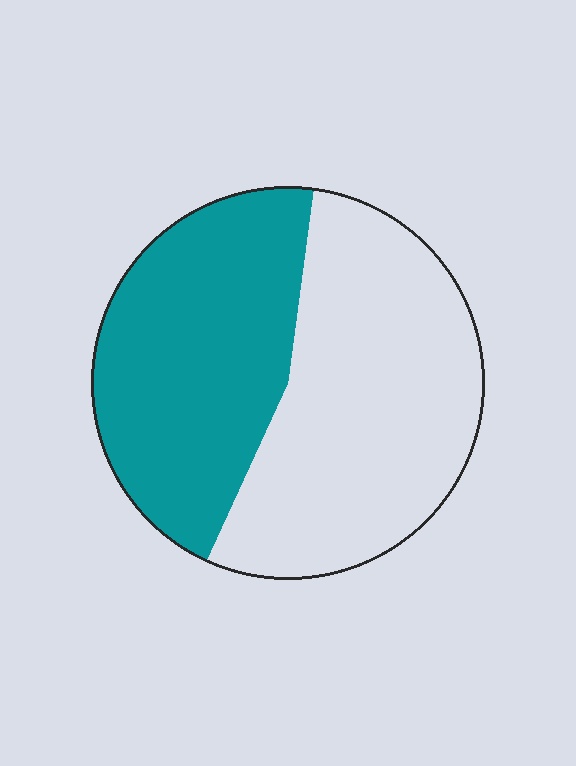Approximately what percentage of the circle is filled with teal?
Approximately 45%.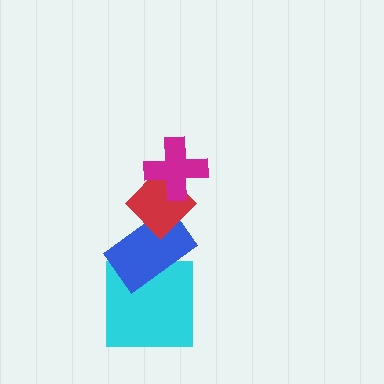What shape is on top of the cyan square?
The blue rectangle is on top of the cyan square.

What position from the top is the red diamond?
The red diamond is 2nd from the top.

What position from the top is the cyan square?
The cyan square is 4th from the top.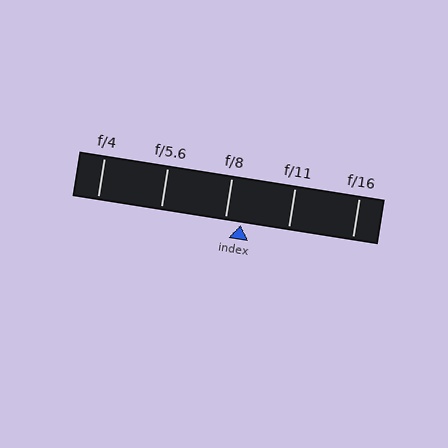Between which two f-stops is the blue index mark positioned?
The index mark is between f/8 and f/11.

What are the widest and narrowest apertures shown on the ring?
The widest aperture shown is f/4 and the narrowest is f/16.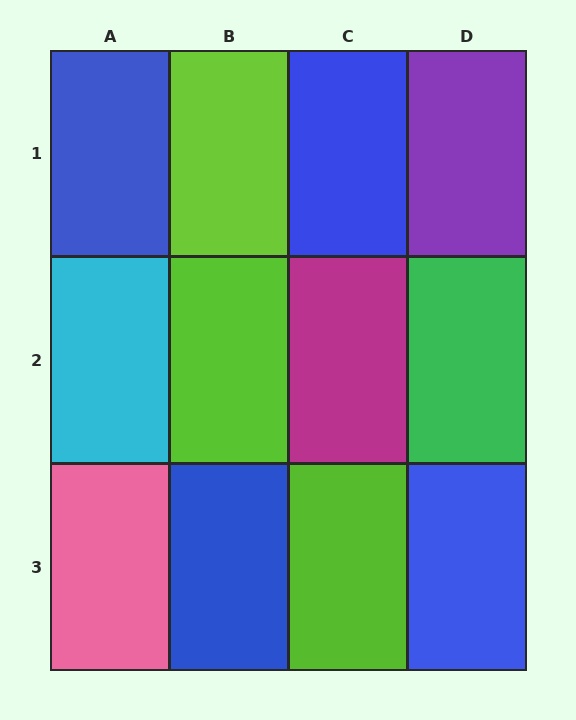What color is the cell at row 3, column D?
Blue.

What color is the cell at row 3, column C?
Lime.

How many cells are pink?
1 cell is pink.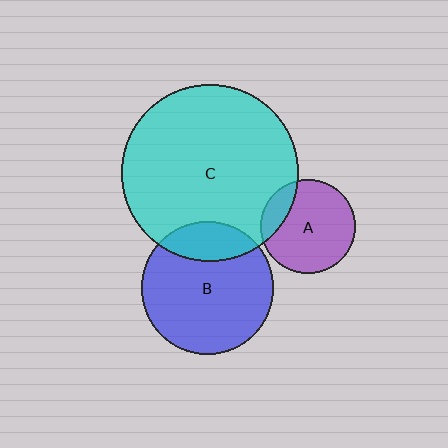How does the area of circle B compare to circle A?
Approximately 2.0 times.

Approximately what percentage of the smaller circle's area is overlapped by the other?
Approximately 20%.